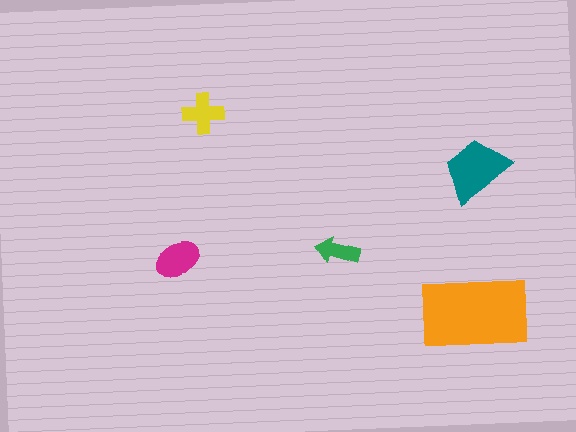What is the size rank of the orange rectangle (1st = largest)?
1st.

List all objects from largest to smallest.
The orange rectangle, the teal trapezoid, the magenta ellipse, the yellow cross, the green arrow.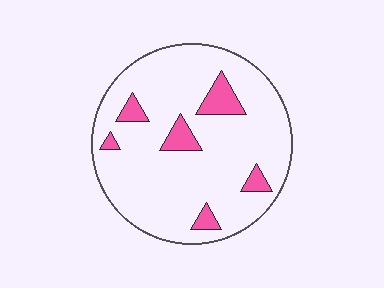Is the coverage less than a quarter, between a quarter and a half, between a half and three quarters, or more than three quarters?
Less than a quarter.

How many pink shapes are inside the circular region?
6.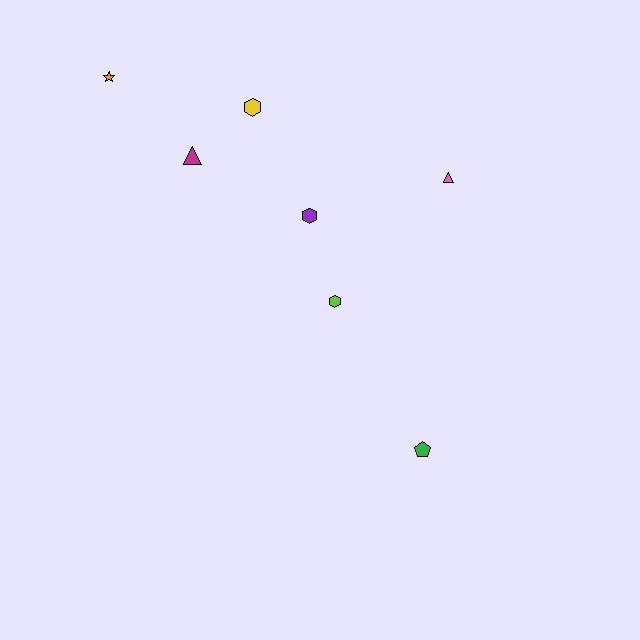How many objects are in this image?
There are 7 objects.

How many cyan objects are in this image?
There are no cyan objects.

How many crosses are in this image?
There are no crosses.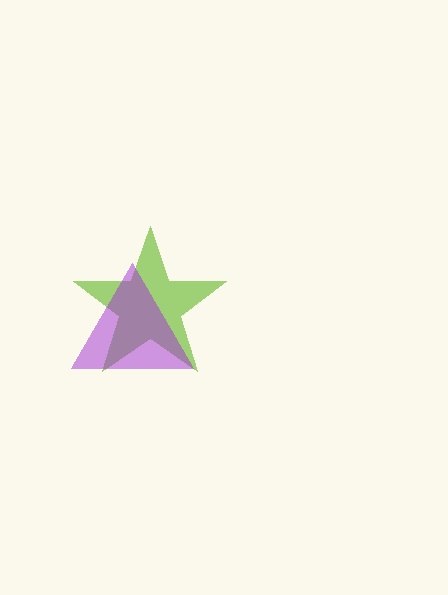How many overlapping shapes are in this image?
There are 2 overlapping shapes in the image.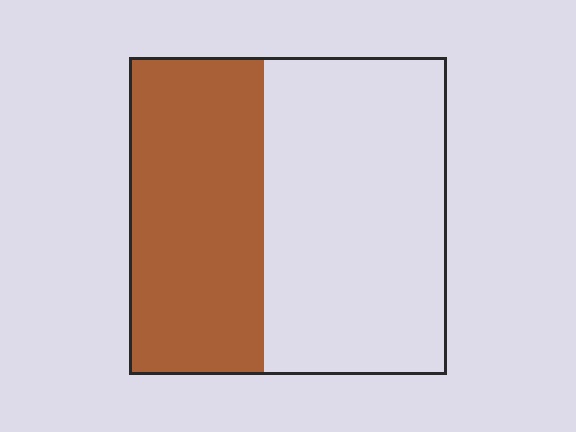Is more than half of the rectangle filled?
No.